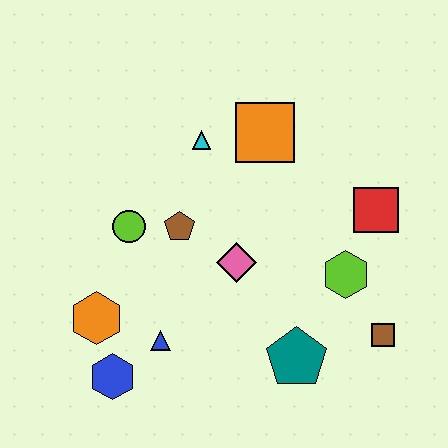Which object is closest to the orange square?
The cyan triangle is closest to the orange square.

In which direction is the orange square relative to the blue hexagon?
The orange square is above the blue hexagon.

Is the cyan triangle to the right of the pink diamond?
No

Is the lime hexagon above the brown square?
Yes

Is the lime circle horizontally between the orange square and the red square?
No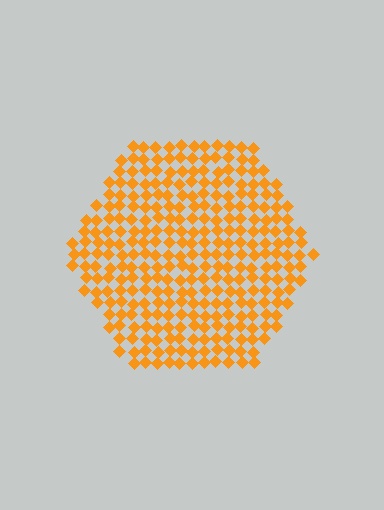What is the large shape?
The large shape is a hexagon.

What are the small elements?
The small elements are diamonds.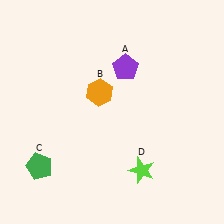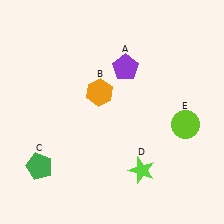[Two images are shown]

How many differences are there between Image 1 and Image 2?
There is 1 difference between the two images.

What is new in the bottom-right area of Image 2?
A lime circle (E) was added in the bottom-right area of Image 2.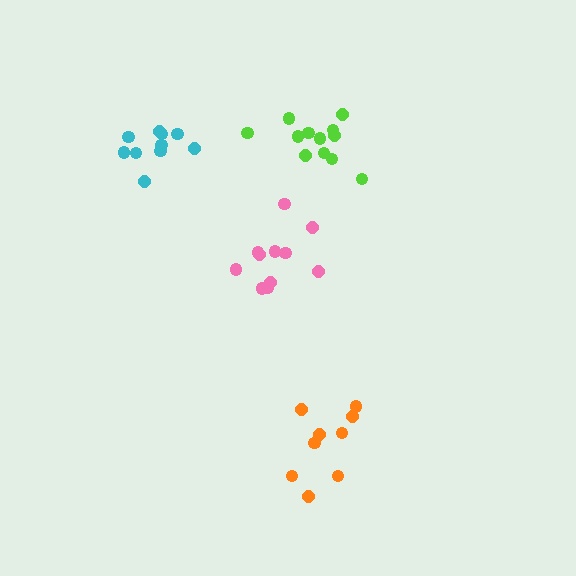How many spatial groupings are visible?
There are 4 spatial groupings.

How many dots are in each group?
Group 1: 11 dots, Group 2: 9 dots, Group 3: 10 dots, Group 4: 12 dots (42 total).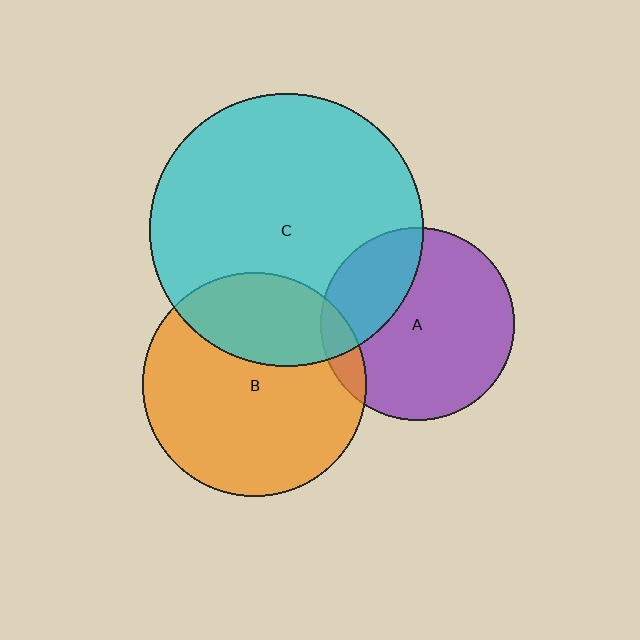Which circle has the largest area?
Circle C (cyan).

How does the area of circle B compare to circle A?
Approximately 1.3 times.